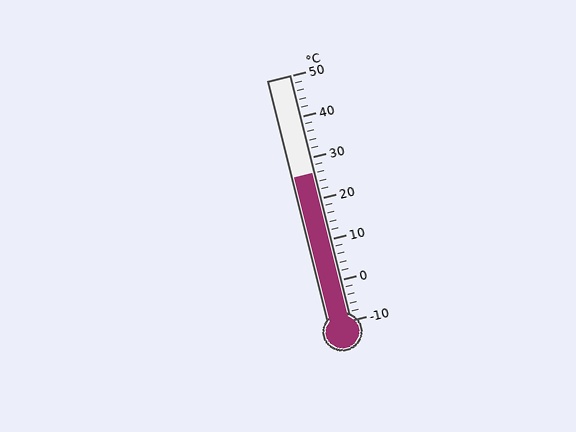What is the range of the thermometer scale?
The thermometer scale ranges from -10°C to 50°C.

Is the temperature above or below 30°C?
The temperature is below 30°C.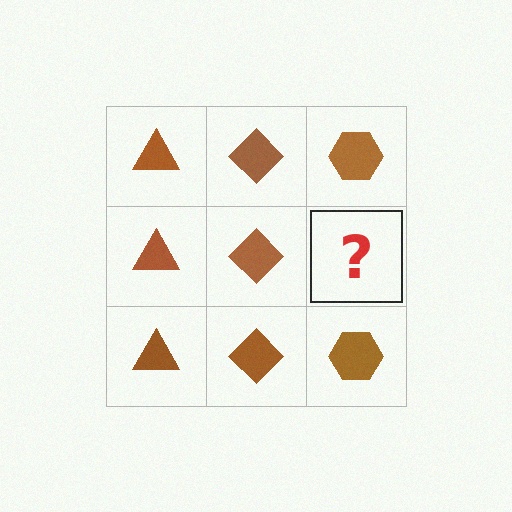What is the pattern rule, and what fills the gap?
The rule is that each column has a consistent shape. The gap should be filled with a brown hexagon.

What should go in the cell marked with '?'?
The missing cell should contain a brown hexagon.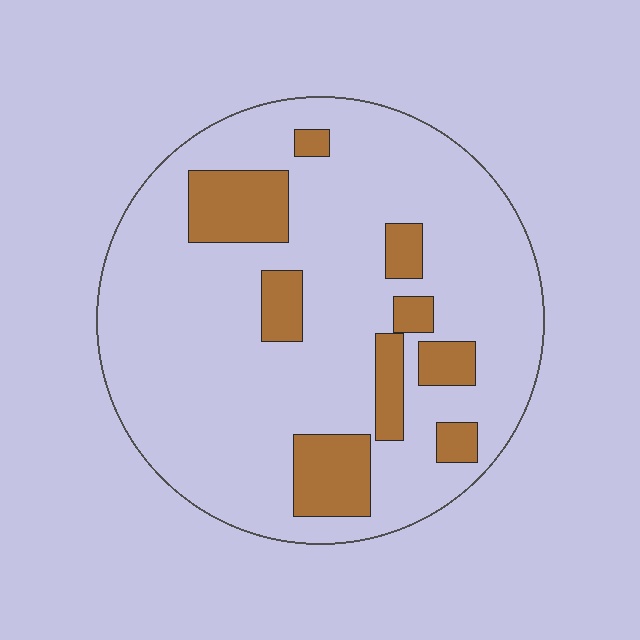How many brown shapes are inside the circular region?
9.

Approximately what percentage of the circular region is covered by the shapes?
Approximately 20%.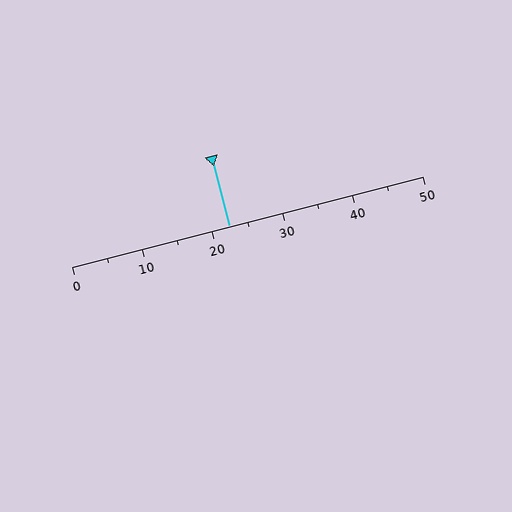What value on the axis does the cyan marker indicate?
The marker indicates approximately 22.5.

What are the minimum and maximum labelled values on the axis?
The axis runs from 0 to 50.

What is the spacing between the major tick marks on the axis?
The major ticks are spaced 10 apart.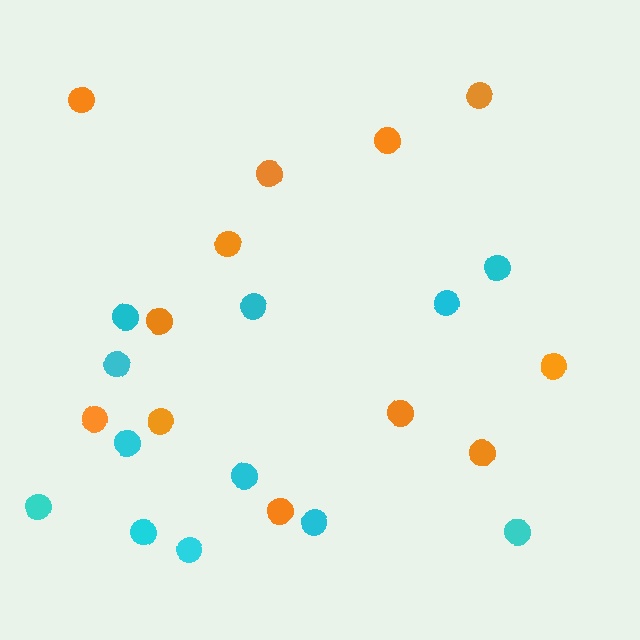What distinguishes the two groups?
There are 2 groups: one group of orange circles (12) and one group of cyan circles (12).